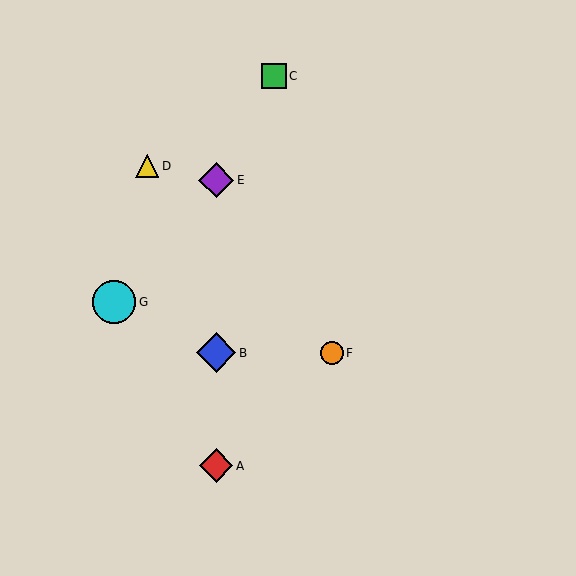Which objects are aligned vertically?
Objects A, B, E are aligned vertically.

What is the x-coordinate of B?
Object B is at x≈216.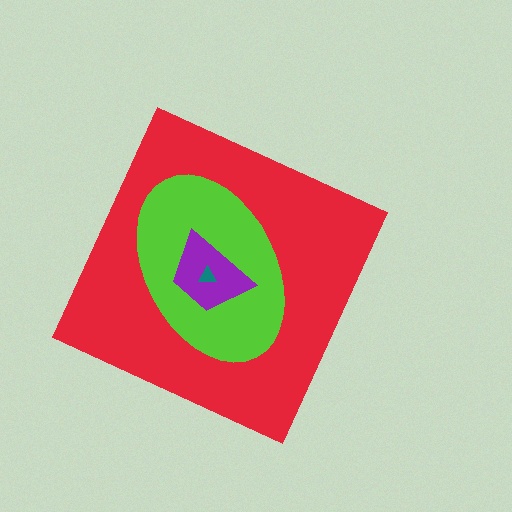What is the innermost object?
The teal triangle.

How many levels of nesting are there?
4.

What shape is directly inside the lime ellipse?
The purple trapezoid.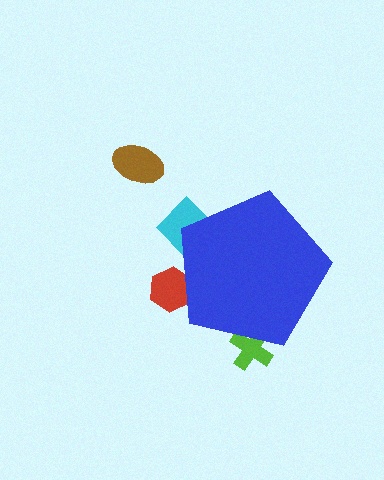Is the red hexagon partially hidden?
Yes, the red hexagon is partially hidden behind the blue pentagon.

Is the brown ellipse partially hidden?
No, the brown ellipse is fully visible.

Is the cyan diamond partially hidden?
Yes, the cyan diamond is partially hidden behind the blue pentagon.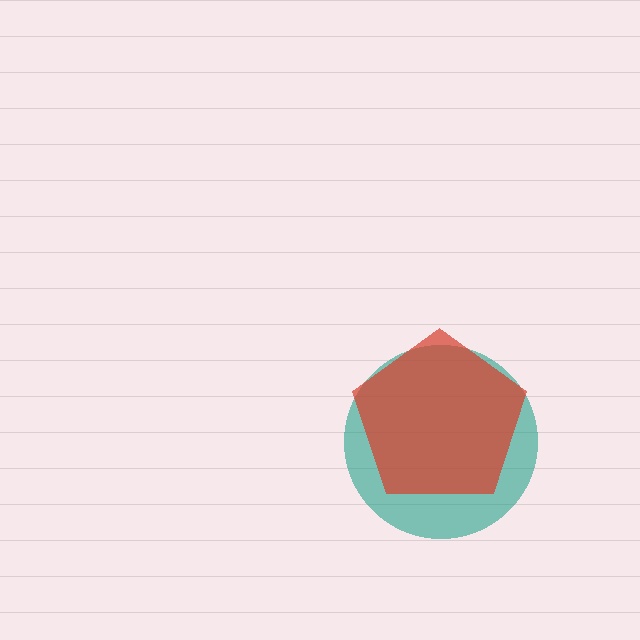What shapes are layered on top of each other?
The layered shapes are: a teal circle, a red pentagon.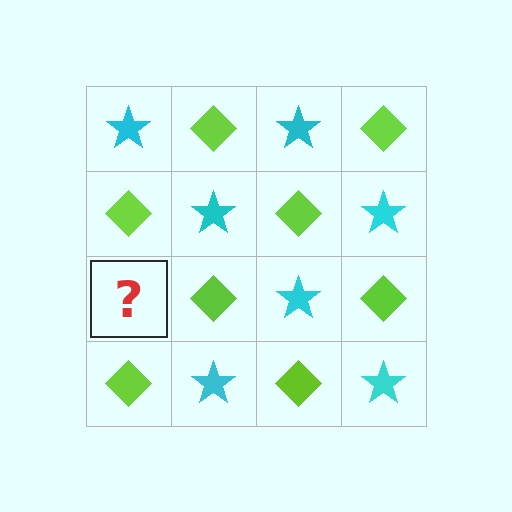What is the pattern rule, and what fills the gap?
The rule is that it alternates cyan star and lime diamond in a checkerboard pattern. The gap should be filled with a cyan star.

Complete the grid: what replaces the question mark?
The question mark should be replaced with a cyan star.